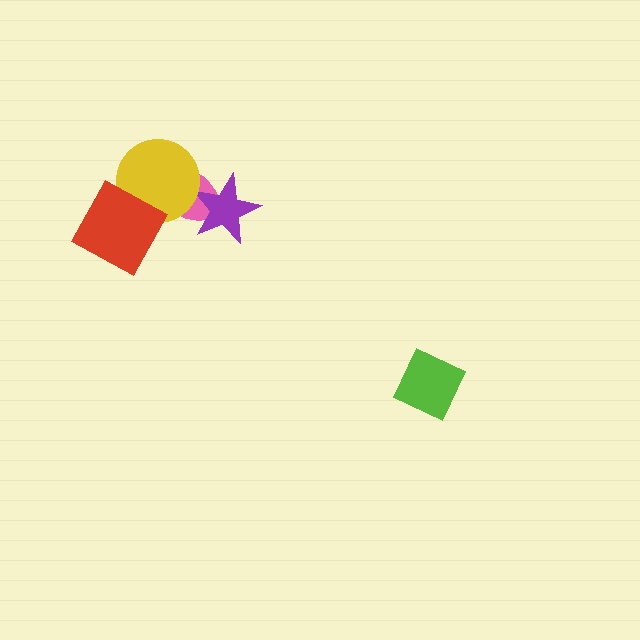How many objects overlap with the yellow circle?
2 objects overlap with the yellow circle.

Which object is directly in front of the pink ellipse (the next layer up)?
The purple star is directly in front of the pink ellipse.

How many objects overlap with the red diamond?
2 objects overlap with the red diamond.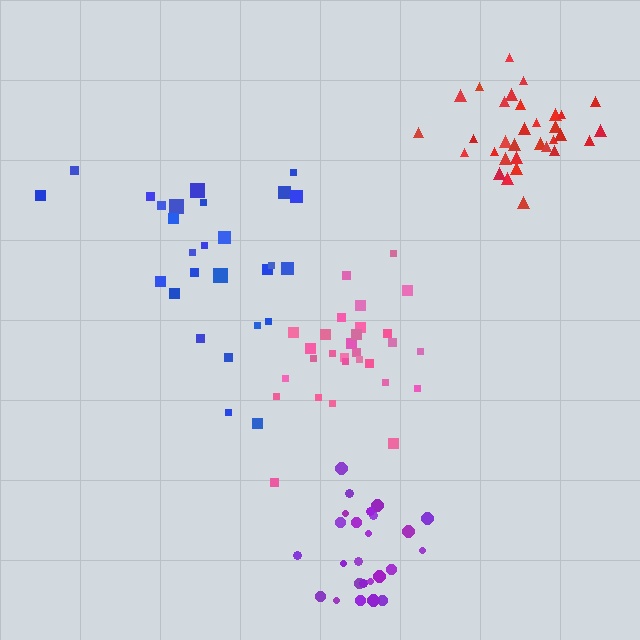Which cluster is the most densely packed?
Red.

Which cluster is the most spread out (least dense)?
Blue.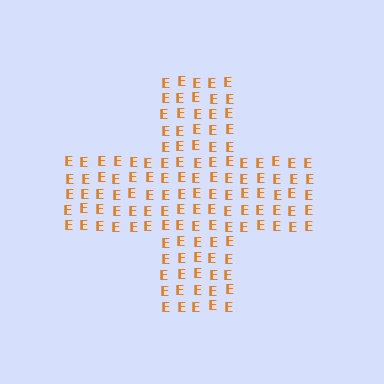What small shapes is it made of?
It is made of small letter E's.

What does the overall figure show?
The overall figure shows a cross.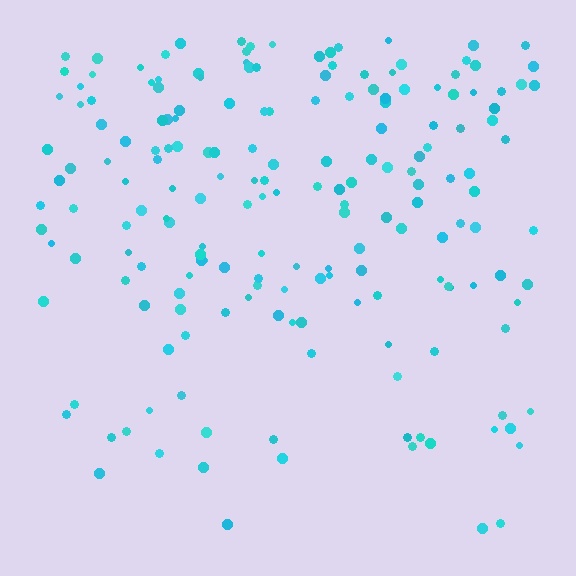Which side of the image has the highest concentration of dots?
The top.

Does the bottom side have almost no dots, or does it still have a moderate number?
Still a moderate number, just noticeably fewer than the top.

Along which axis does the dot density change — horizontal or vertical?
Vertical.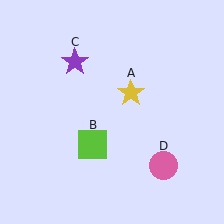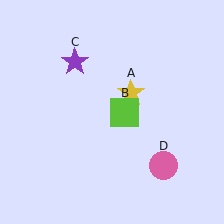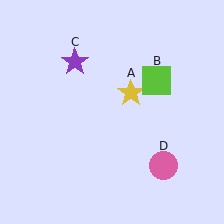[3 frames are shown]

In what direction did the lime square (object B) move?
The lime square (object B) moved up and to the right.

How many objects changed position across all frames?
1 object changed position: lime square (object B).